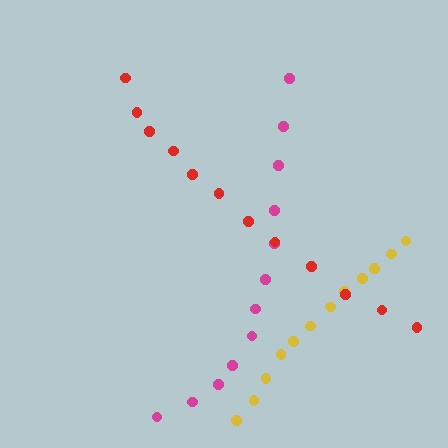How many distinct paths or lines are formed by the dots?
There are 3 distinct paths.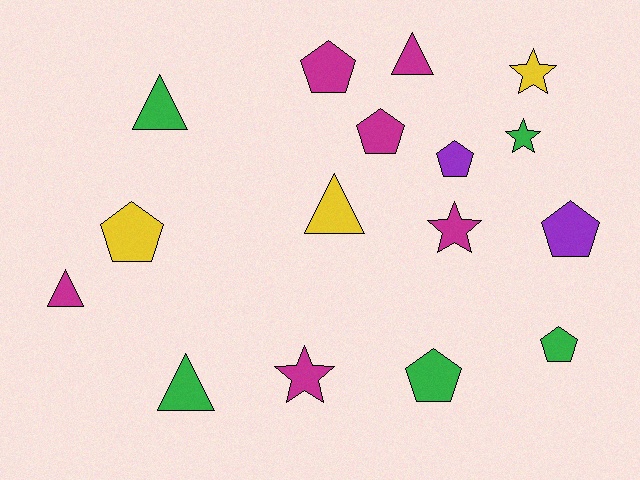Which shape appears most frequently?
Pentagon, with 7 objects.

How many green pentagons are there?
There are 2 green pentagons.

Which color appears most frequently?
Magenta, with 6 objects.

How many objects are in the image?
There are 16 objects.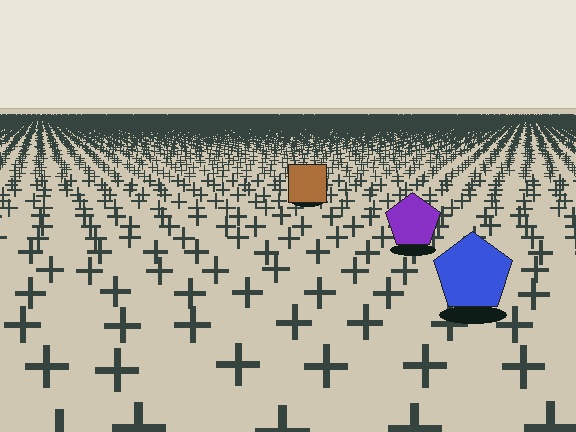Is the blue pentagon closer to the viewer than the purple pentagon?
Yes. The blue pentagon is closer — you can tell from the texture gradient: the ground texture is coarser near it.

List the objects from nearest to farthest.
From nearest to farthest: the blue pentagon, the purple pentagon, the brown square.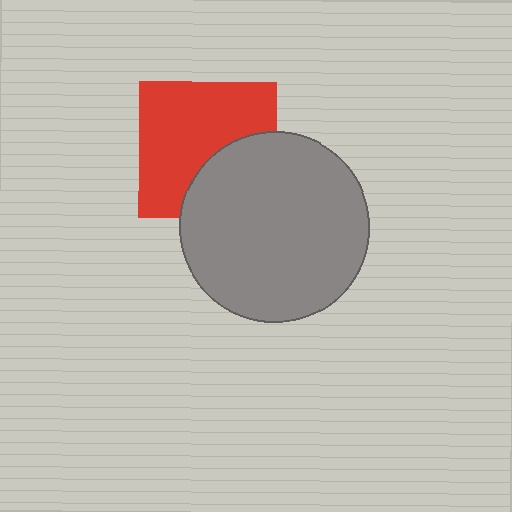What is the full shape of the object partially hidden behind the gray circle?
The partially hidden object is a red square.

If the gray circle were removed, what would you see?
You would see the complete red square.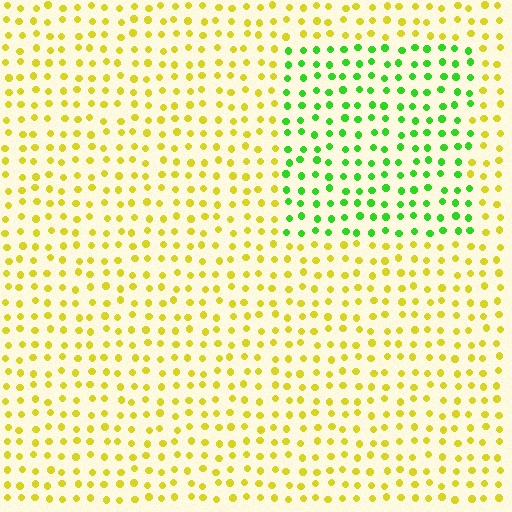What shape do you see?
I see a rectangle.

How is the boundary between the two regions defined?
The boundary is defined purely by a slight shift in hue (about 57 degrees). Spacing, size, and orientation are identical on both sides.